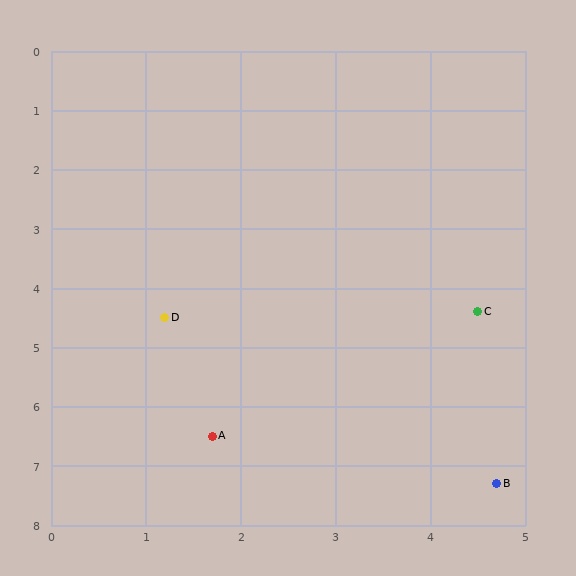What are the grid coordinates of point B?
Point B is at approximately (4.7, 7.3).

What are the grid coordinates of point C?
Point C is at approximately (4.5, 4.4).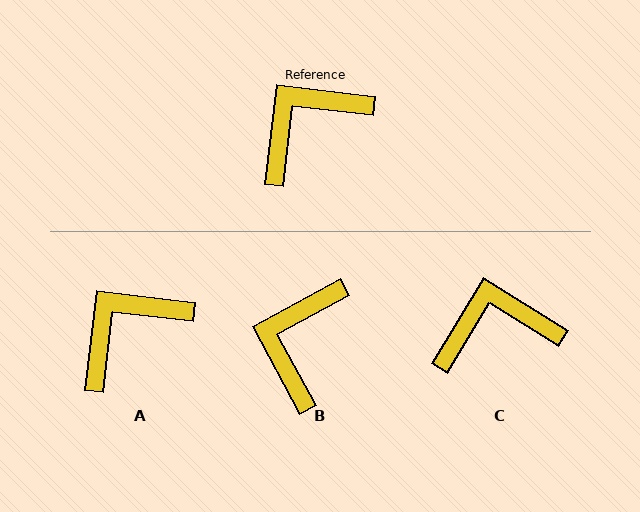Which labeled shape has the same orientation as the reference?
A.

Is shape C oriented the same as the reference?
No, it is off by about 25 degrees.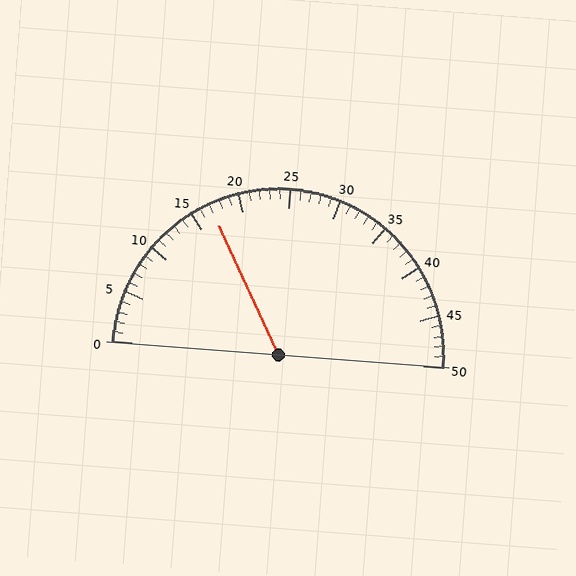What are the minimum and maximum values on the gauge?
The gauge ranges from 0 to 50.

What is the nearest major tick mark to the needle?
The nearest major tick mark is 15.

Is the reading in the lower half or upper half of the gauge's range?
The reading is in the lower half of the range (0 to 50).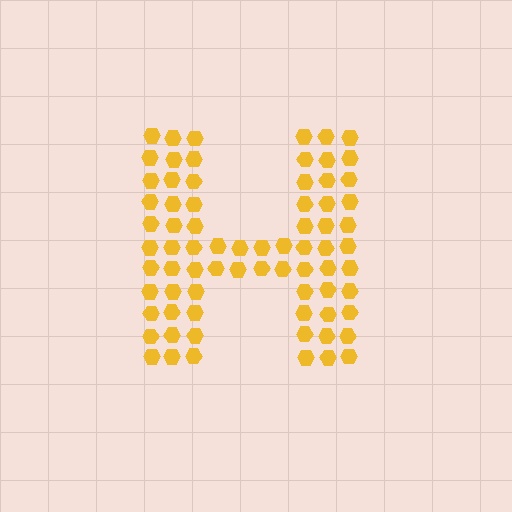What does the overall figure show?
The overall figure shows the letter H.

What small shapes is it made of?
It is made of small hexagons.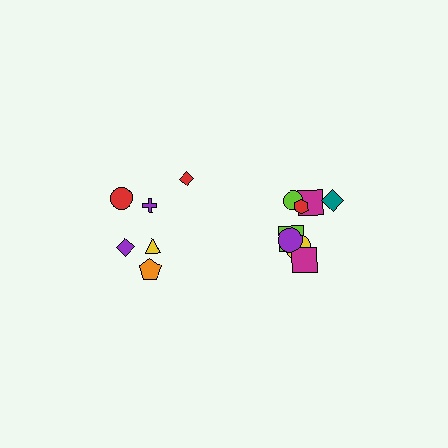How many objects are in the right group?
There are 8 objects.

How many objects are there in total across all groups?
There are 14 objects.